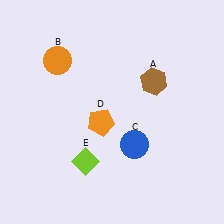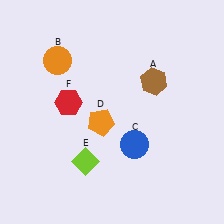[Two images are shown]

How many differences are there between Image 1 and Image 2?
There is 1 difference between the two images.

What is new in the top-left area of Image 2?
A red hexagon (F) was added in the top-left area of Image 2.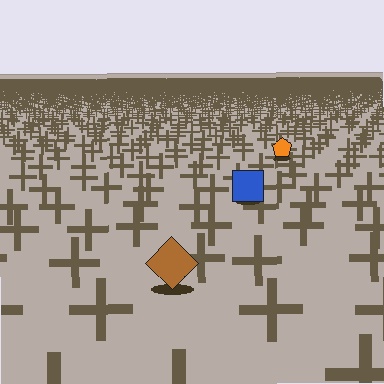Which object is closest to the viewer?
The brown diamond is closest. The texture marks near it are larger and more spread out.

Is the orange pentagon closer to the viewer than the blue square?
No. The blue square is closer — you can tell from the texture gradient: the ground texture is coarser near it.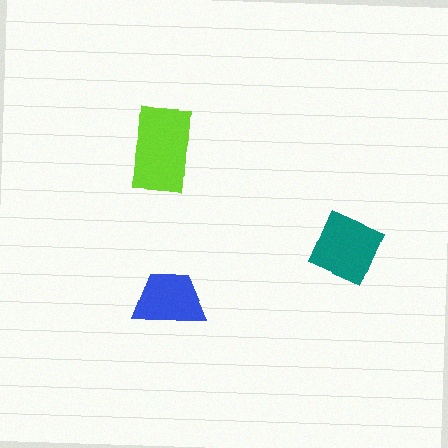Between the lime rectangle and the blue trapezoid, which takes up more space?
The lime rectangle.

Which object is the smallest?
The blue trapezoid.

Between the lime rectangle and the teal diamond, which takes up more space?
The lime rectangle.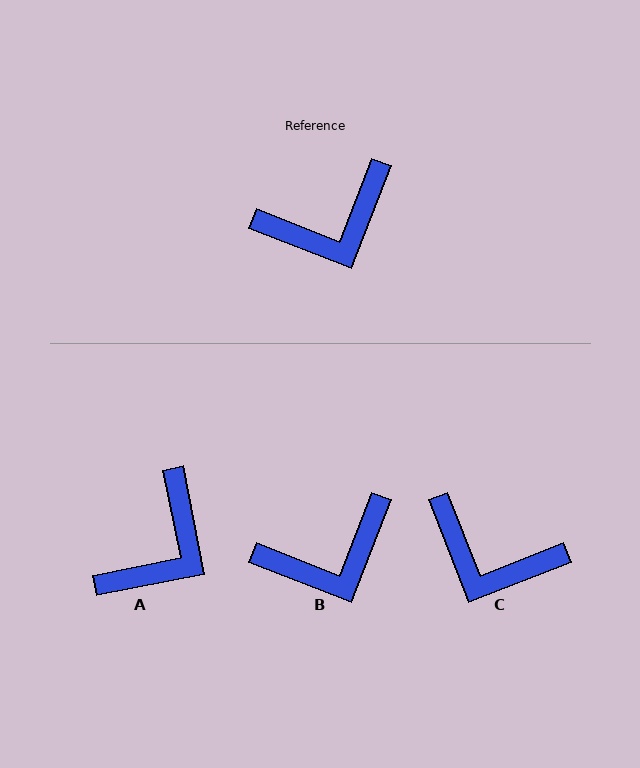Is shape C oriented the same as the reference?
No, it is off by about 47 degrees.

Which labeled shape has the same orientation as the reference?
B.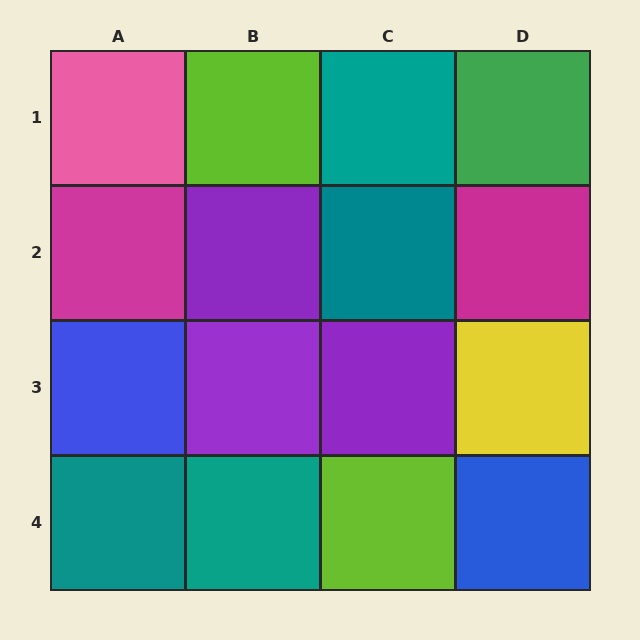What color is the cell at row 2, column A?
Magenta.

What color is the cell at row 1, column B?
Lime.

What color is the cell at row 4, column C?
Lime.